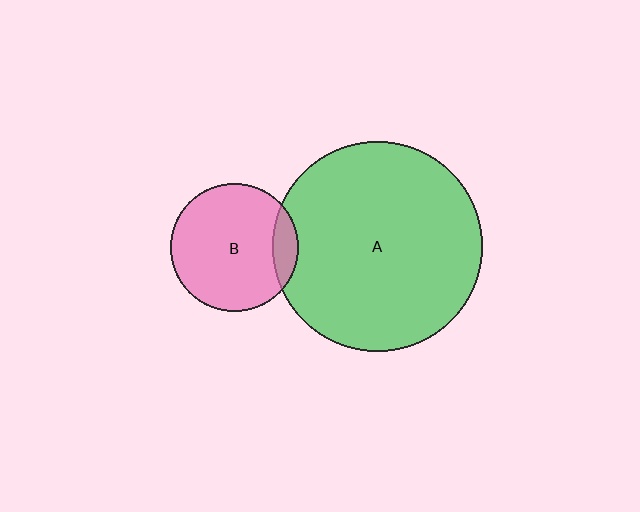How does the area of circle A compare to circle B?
Approximately 2.7 times.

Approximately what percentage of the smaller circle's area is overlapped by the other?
Approximately 10%.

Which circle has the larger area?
Circle A (green).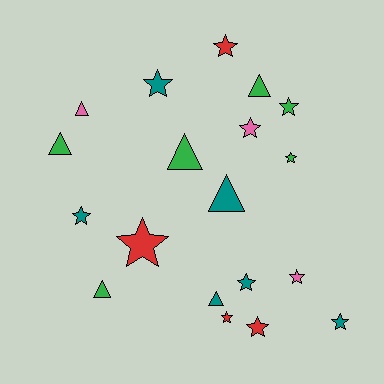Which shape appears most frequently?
Star, with 12 objects.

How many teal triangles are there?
There are 2 teal triangles.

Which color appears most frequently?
Green, with 6 objects.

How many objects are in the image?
There are 19 objects.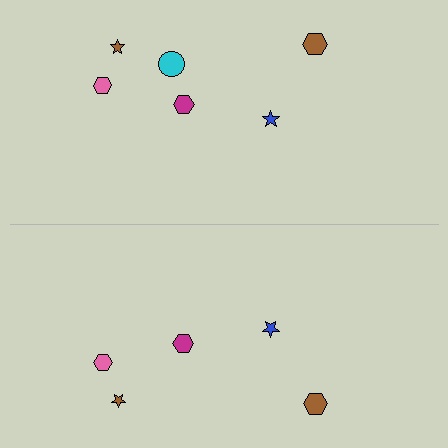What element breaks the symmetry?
A cyan circle is missing from the bottom side.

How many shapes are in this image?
There are 11 shapes in this image.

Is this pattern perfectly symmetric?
No, the pattern is not perfectly symmetric. A cyan circle is missing from the bottom side.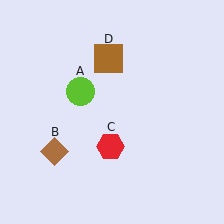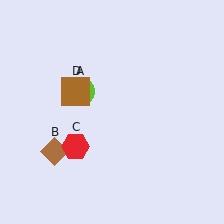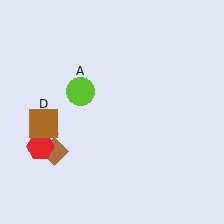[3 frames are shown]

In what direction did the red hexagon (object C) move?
The red hexagon (object C) moved left.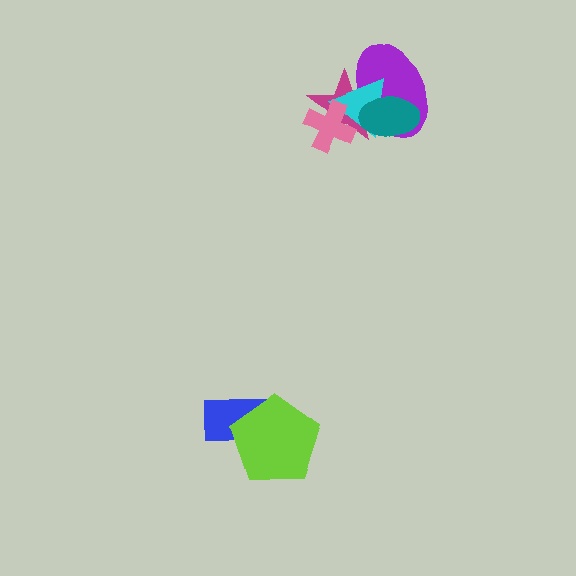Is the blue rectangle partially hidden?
Yes, it is partially covered by another shape.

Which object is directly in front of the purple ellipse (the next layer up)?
The cyan triangle is directly in front of the purple ellipse.